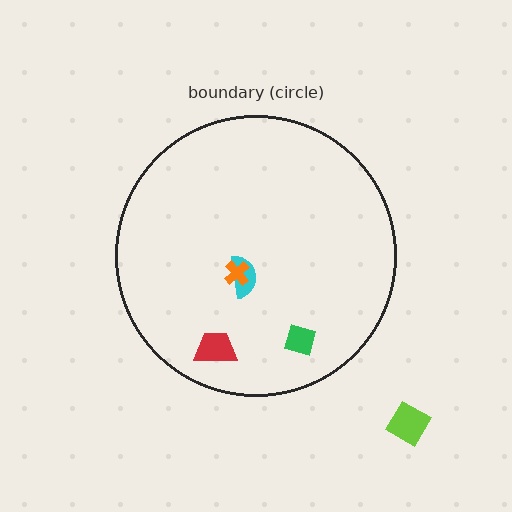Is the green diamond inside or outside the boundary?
Inside.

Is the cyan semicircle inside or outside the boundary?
Inside.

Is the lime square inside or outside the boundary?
Outside.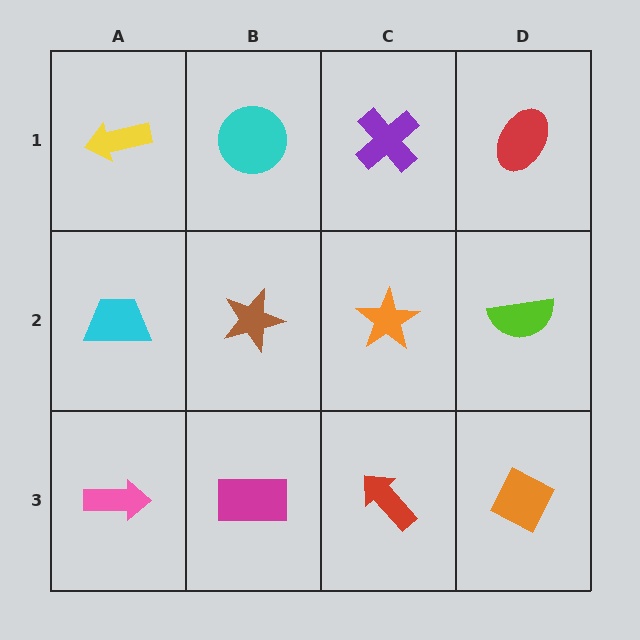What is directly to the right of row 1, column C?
A red ellipse.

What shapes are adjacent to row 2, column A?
A yellow arrow (row 1, column A), a pink arrow (row 3, column A), a brown star (row 2, column B).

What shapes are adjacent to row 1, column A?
A cyan trapezoid (row 2, column A), a cyan circle (row 1, column B).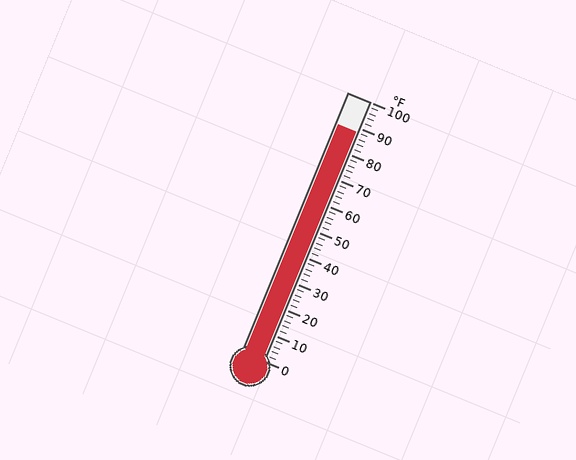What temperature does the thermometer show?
The thermometer shows approximately 88°F.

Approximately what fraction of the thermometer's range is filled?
The thermometer is filled to approximately 90% of its range.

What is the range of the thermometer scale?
The thermometer scale ranges from 0°F to 100°F.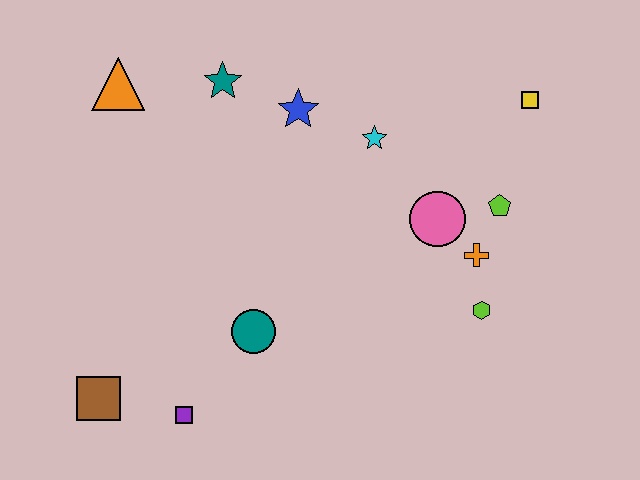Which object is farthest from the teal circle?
The yellow square is farthest from the teal circle.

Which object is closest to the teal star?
The blue star is closest to the teal star.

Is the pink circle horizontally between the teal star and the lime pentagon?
Yes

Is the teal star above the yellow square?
Yes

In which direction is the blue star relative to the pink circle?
The blue star is to the left of the pink circle.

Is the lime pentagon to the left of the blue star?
No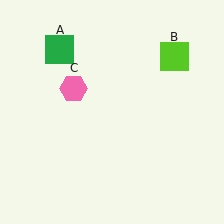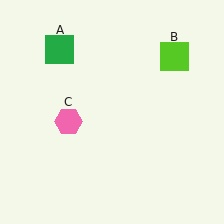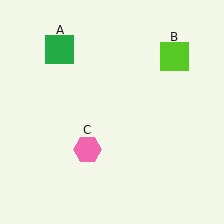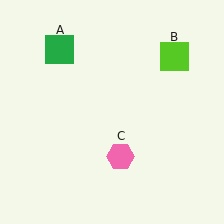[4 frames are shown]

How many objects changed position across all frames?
1 object changed position: pink hexagon (object C).